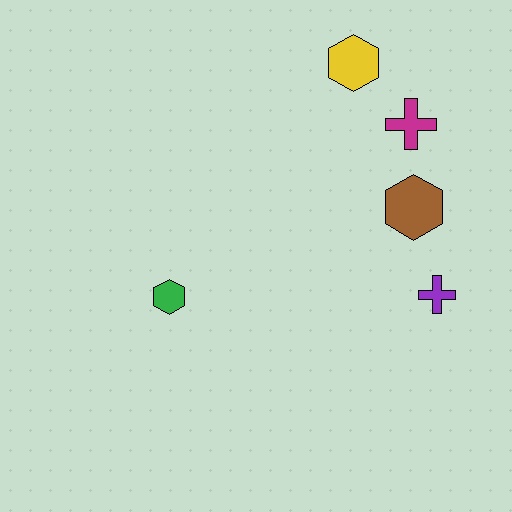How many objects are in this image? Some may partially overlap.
There are 5 objects.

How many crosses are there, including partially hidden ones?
There are 2 crosses.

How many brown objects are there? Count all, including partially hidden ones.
There is 1 brown object.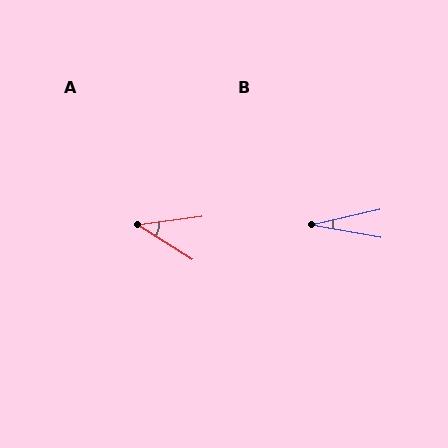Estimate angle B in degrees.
Approximately 23 degrees.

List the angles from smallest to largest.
B (23°), A (40°).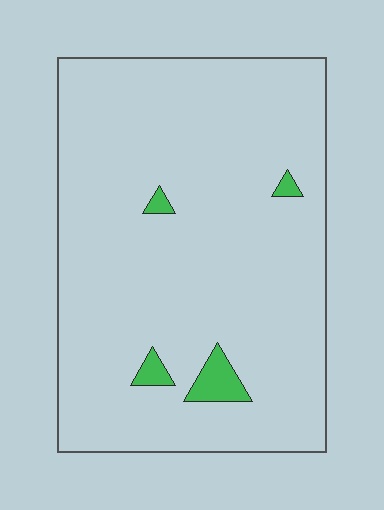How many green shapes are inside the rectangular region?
4.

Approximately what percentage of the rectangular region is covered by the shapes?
Approximately 5%.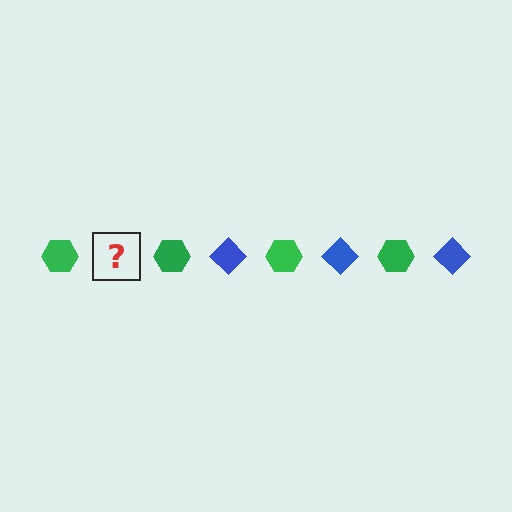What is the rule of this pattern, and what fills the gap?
The rule is that the pattern alternates between green hexagon and blue diamond. The gap should be filled with a blue diamond.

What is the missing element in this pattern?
The missing element is a blue diamond.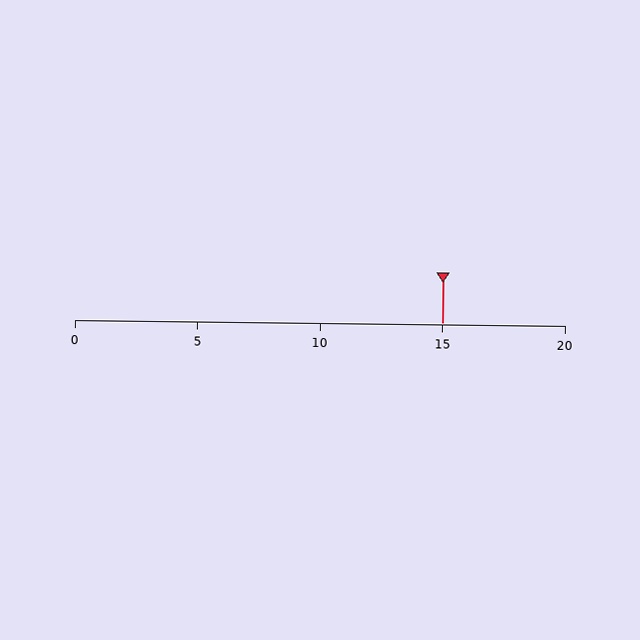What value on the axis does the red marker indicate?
The marker indicates approximately 15.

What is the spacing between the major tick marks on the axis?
The major ticks are spaced 5 apart.